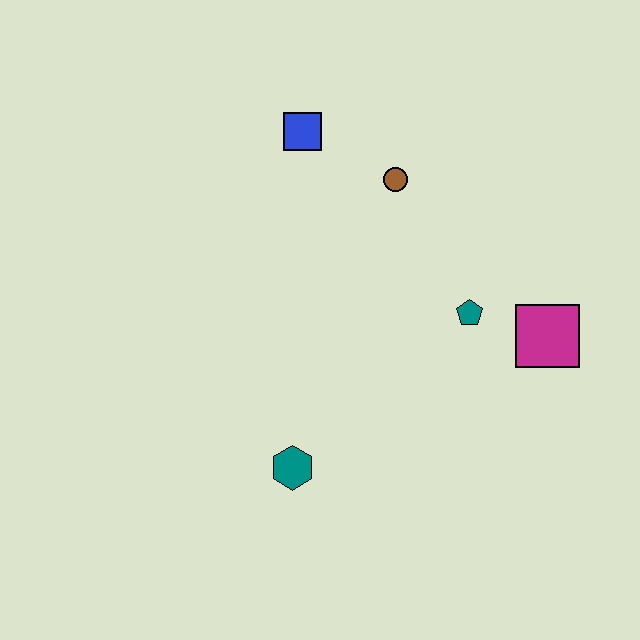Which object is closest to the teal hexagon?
The teal pentagon is closest to the teal hexagon.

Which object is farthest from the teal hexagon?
The blue square is farthest from the teal hexagon.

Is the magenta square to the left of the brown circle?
No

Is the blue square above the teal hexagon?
Yes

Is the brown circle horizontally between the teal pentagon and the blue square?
Yes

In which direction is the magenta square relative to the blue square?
The magenta square is to the right of the blue square.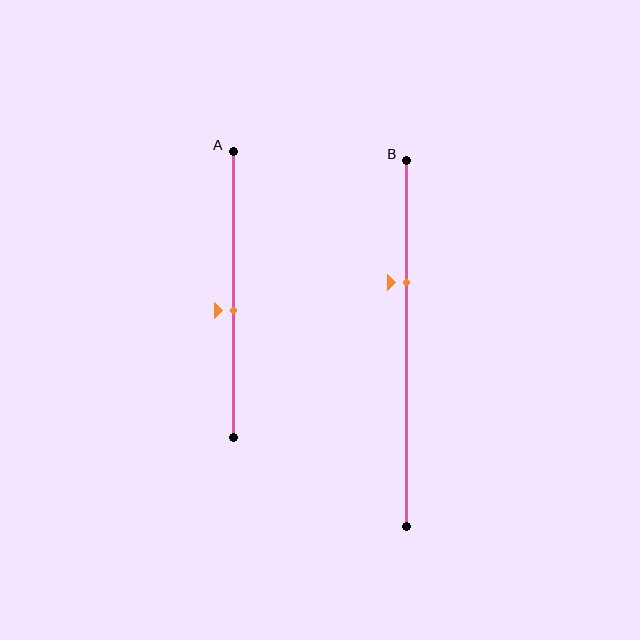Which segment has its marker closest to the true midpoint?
Segment A has its marker closest to the true midpoint.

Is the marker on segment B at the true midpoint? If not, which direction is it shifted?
No, the marker on segment B is shifted upward by about 17% of the segment length.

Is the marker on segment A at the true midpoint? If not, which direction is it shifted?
No, the marker on segment A is shifted downward by about 5% of the segment length.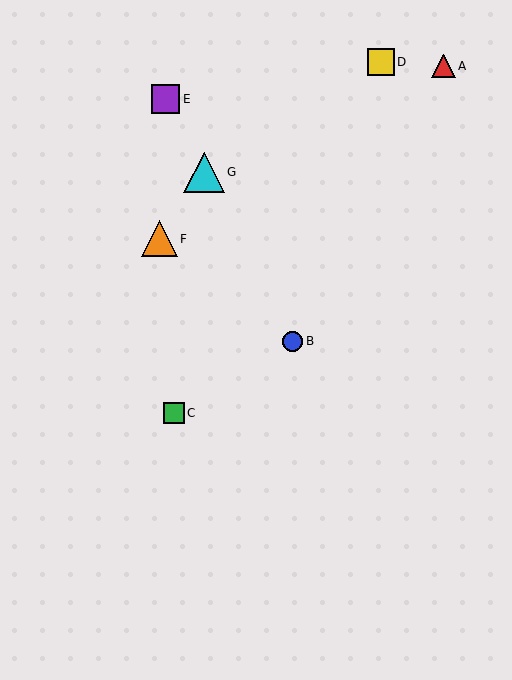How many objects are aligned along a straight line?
3 objects (B, E, G) are aligned along a straight line.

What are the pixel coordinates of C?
Object C is at (174, 413).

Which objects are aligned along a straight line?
Objects B, E, G are aligned along a straight line.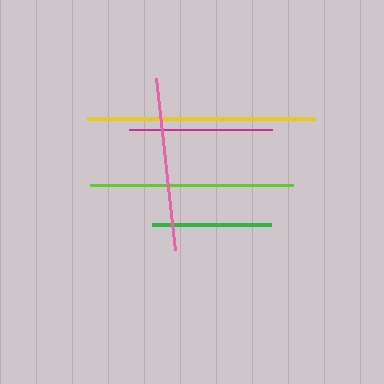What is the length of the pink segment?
The pink segment is approximately 174 pixels long.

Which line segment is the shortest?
The green line is the shortest at approximately 118 pixels.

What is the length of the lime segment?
The lime segment is approximately 203 pixels long.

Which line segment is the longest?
The yellow line is the longest at approximately 227 pixels.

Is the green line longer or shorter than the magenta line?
The magenta line is longer than the green line.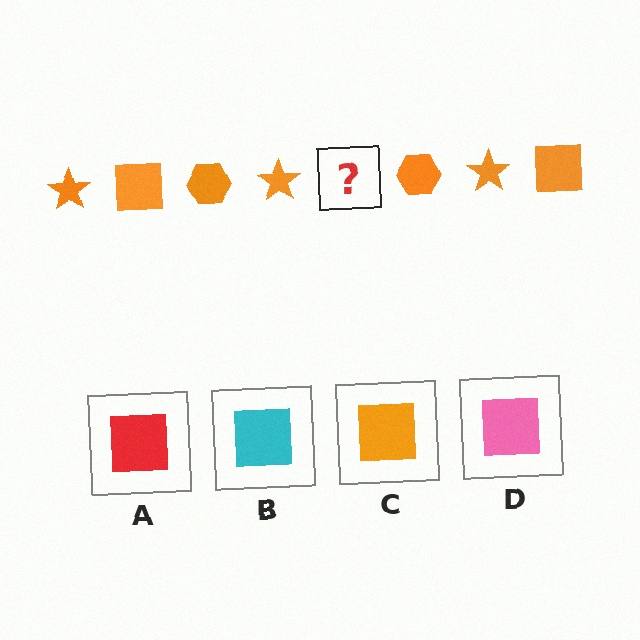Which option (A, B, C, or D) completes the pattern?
C.